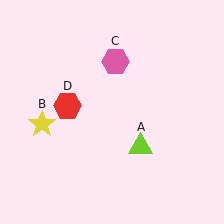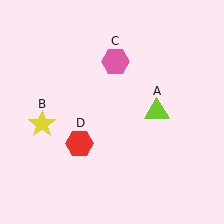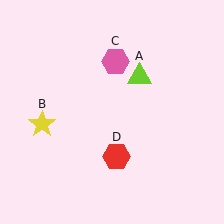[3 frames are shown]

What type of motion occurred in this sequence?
The lime triangle (object A), red hexagon (object D) rotated counterclockwise around the center of the scene.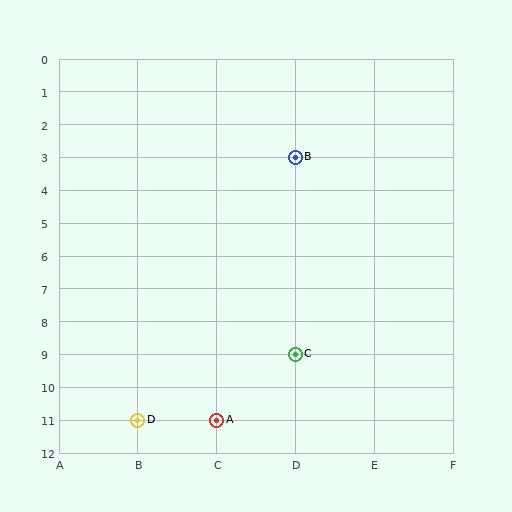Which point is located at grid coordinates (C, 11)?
Point A is at (C, 11).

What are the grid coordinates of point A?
Point A is at grid coordinates (C, 11).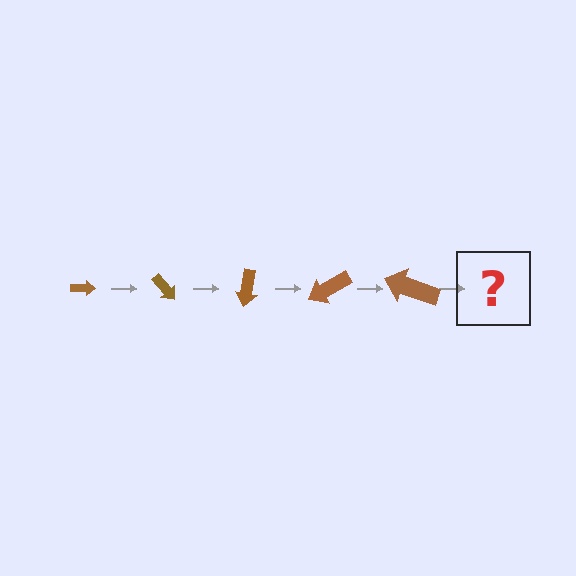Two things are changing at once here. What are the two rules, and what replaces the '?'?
The two rules are that the arrow grows larger each step and it rotates 50 degrees each step. The '?' should be an arrow, larger than the previous one and rotated 250 degrees from the start.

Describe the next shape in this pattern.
It should be an arrow, larger than the previous one and rotated 250 degrees from the start.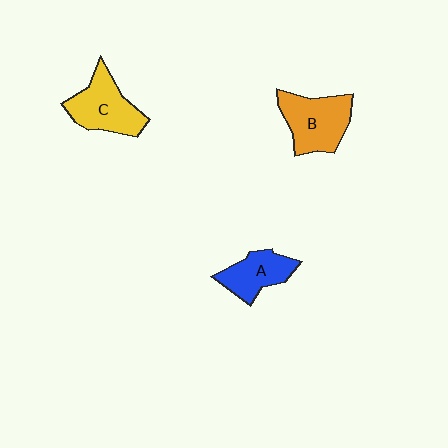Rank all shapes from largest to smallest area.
From largest to smallest: B (orange), C (yellow), A (blue).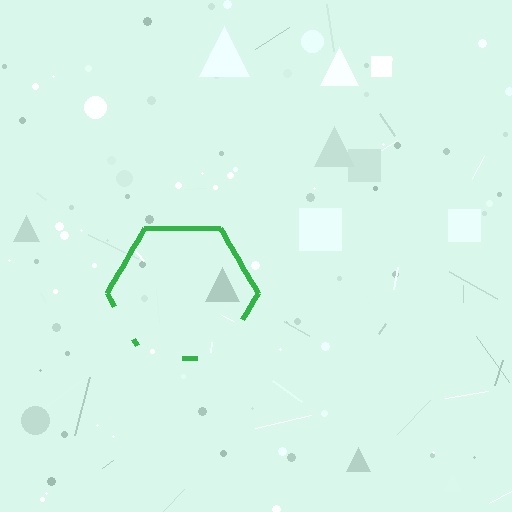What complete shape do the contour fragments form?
The contour fragments form a hexagon.